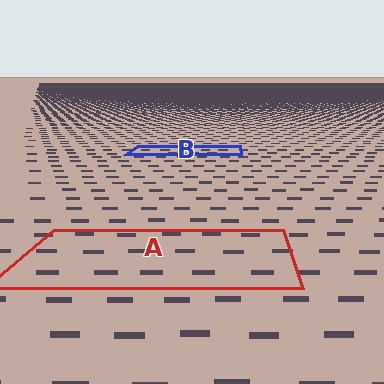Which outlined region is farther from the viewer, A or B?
Region B is farther from the viewer — the texture elements inside it appear smaller and more densely packed.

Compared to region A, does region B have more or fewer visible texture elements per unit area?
Region B has more texture elements per unit area — they are packed more densely because it is farther away.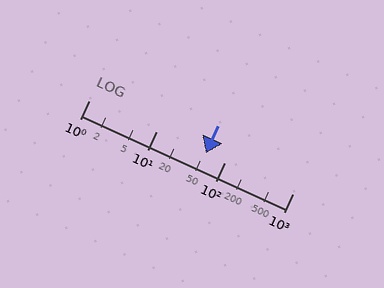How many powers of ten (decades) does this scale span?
The scale spans 3 decades, from 1 to 1000.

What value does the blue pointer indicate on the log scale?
The pointer indicates approximately 53.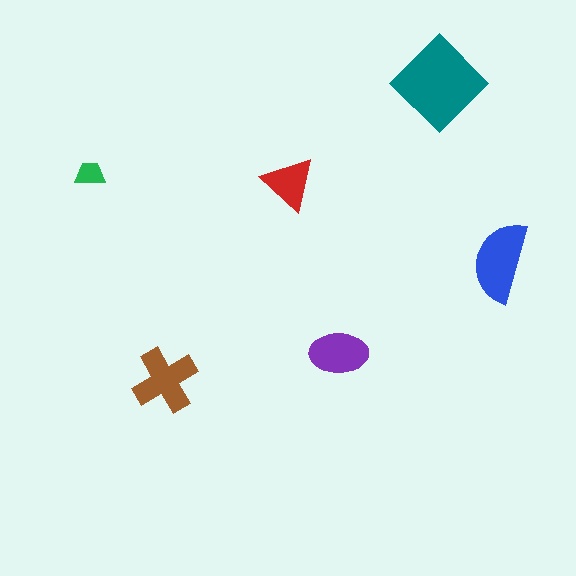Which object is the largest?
The teal diamond.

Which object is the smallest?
The green trapezoid.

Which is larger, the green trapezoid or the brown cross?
The brown cross.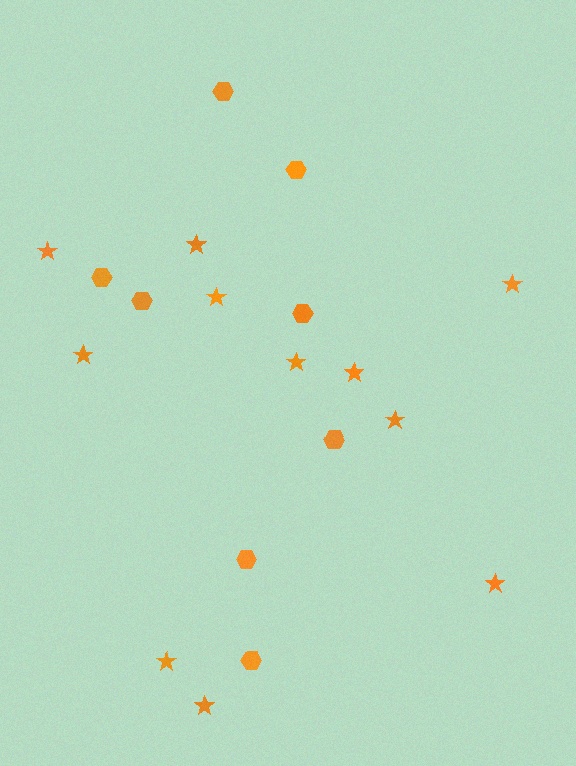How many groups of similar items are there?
There are 2 groups: one group of hexagons (8) and one group of stars (11).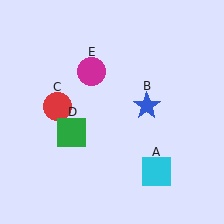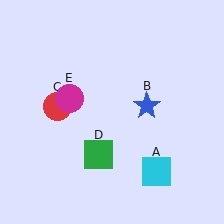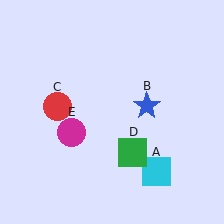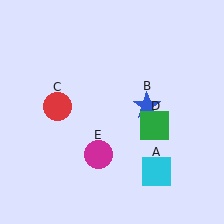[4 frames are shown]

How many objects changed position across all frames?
2 objects changed position: green square (object D), magenta circle (object E).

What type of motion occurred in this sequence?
The green square (object D), magenta circle (object E) rotated counterclockwise around the center of the scene.